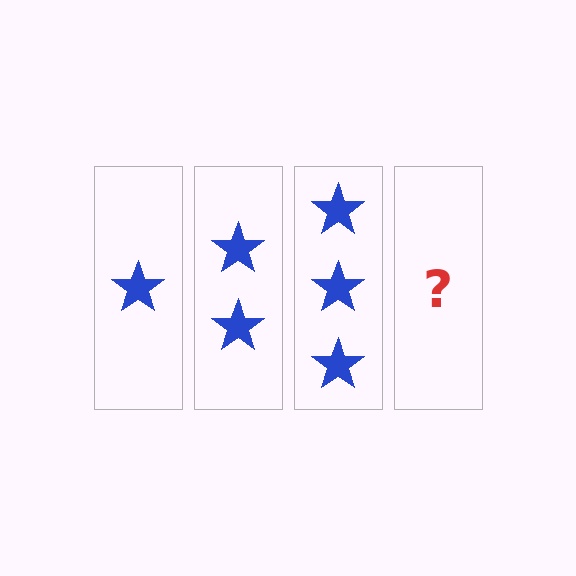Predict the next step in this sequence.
The next step is 4 stars.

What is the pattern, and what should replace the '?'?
The pattern is that each step adds one more star. The '?' should be 4 stars.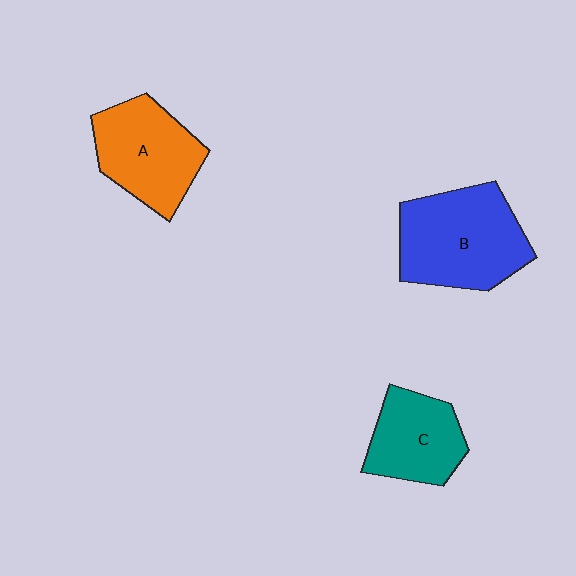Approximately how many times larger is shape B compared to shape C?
Approximately 1.5 times.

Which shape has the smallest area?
Shape C (teal).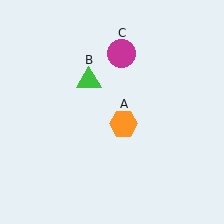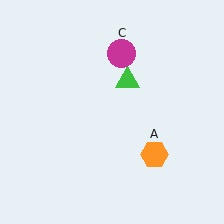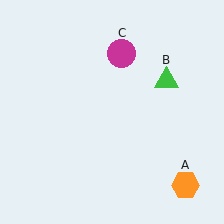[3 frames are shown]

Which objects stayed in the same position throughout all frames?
Magenta circle (object C) remained stationary.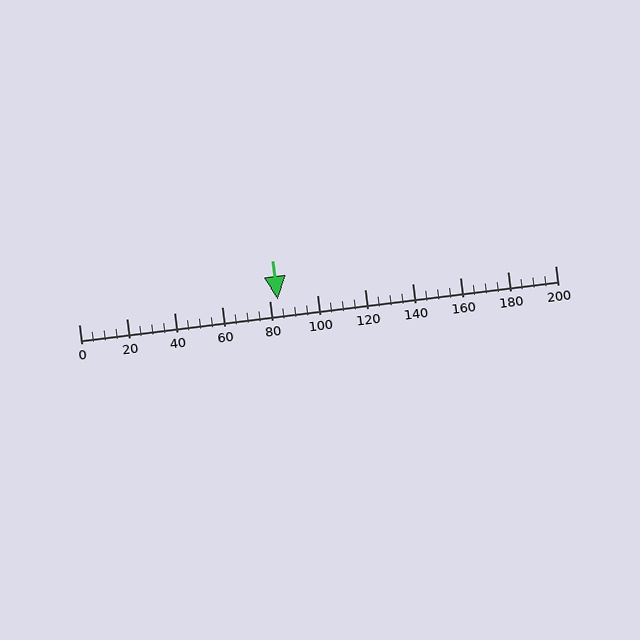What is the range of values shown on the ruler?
The ruler shows values from 0 to 200.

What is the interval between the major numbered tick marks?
The major tick marks are spaced 20 units apart.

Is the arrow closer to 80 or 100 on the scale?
The arrow is closer to 80.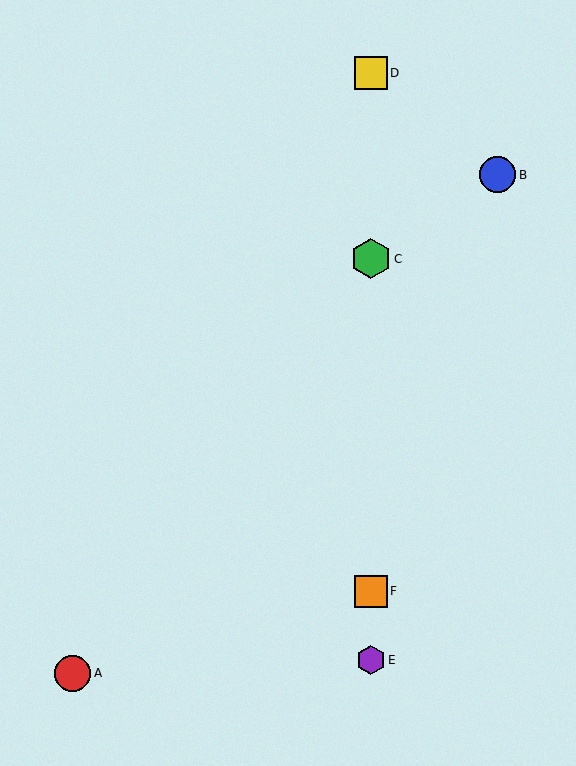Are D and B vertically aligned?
No, D is at x≈371 and B is at x≈498.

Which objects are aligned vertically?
Objects C, D, E, F are aligned vertically.